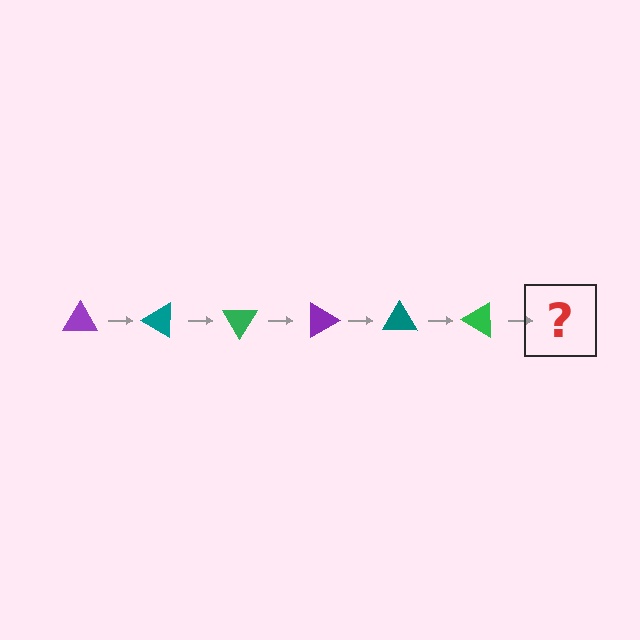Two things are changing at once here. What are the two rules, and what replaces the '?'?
The two rules are that it rotates 30 degrees each step and the color cycles through purple, teal, and green. The '?' should be a purple triangle, rotated 180 degrees from the start.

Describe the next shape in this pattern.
It should be a purple triangle, rotated 180 degrees from the start.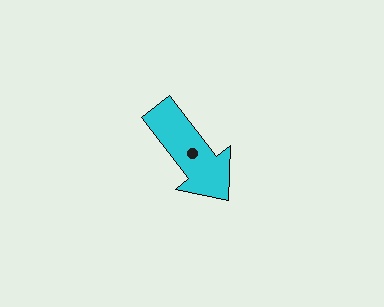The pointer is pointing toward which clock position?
Roughly 5 o'clock.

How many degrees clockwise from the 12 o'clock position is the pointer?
Approximately 142 degrees.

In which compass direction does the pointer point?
Southeast.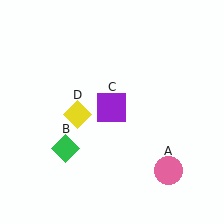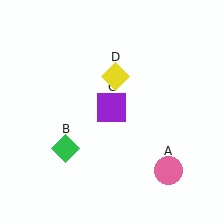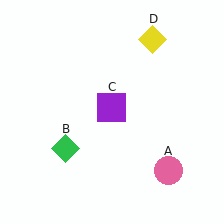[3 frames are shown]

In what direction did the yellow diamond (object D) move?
The yellow diamond (object D) moved up and to the right.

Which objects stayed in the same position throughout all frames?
Pink circle (object A) and green diamond (object B) and purple square (object C) remained stationary.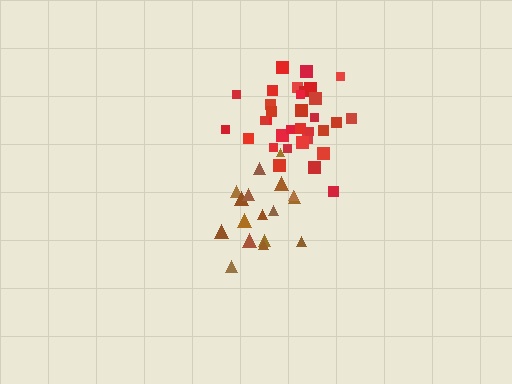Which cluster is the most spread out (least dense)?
Brown.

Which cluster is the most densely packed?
Red.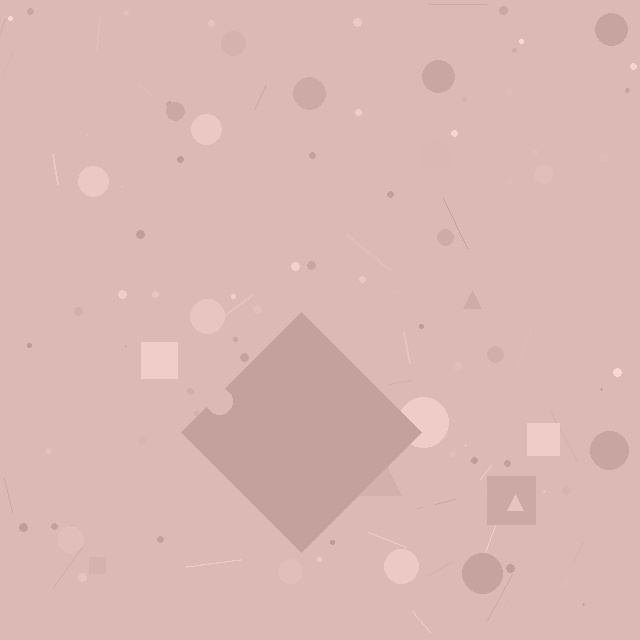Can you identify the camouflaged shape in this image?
The camouflaged shape is a diamond.